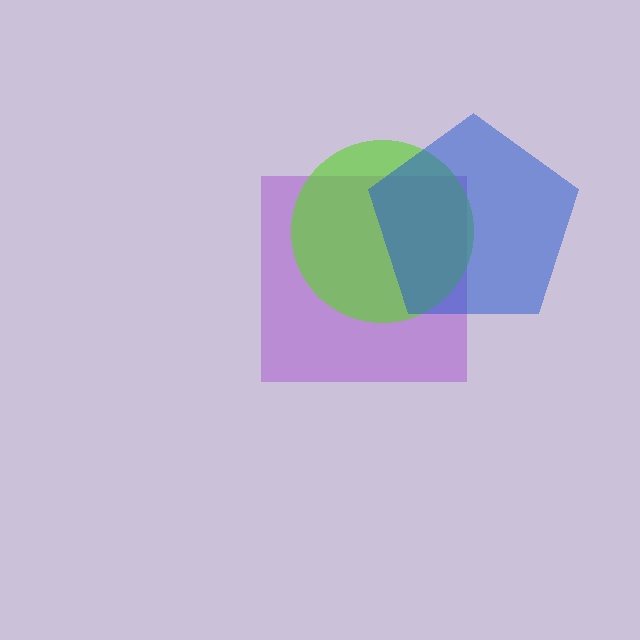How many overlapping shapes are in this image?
There are 3 overlapping shapes in the image.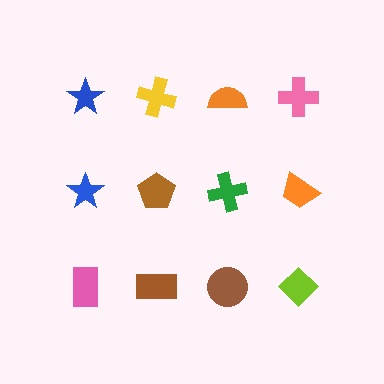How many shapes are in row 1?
4 shapes.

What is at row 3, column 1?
A pink rectangle.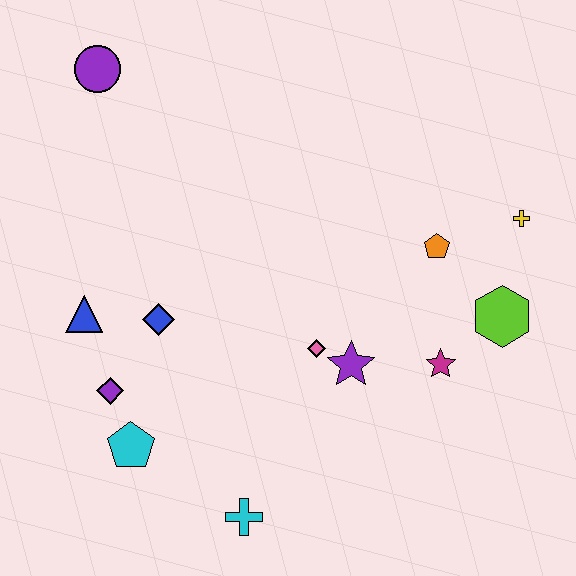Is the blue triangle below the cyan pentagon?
No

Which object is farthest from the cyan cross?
The purple circle is farthest from the cyan cross.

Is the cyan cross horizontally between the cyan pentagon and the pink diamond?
Yes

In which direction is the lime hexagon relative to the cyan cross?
The lime hexagon is to the right of the cyan cross.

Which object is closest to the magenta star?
The lime hexagon is closest to the magenta star.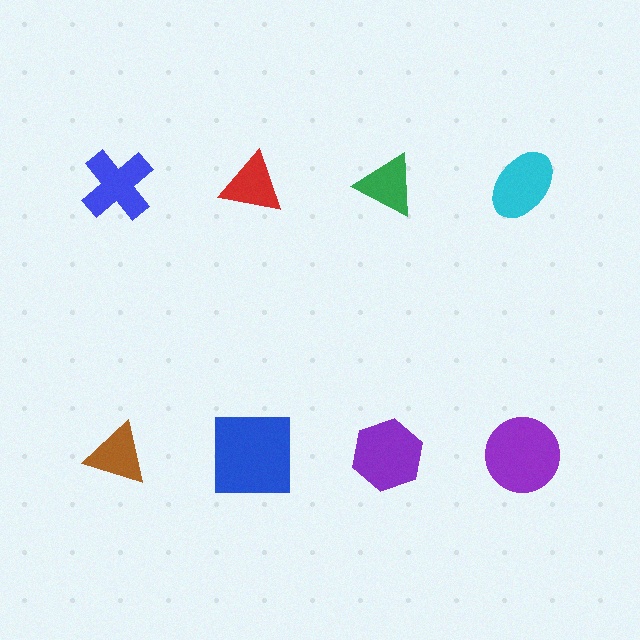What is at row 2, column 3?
A purple hexagon.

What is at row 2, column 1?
A brown triangle.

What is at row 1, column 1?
A blue cross.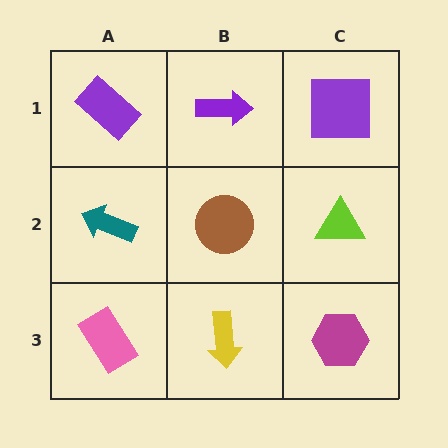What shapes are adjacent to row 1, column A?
A teal arrow (row 2, column A), a purple arrow (row 1, column B).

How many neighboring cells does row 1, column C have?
2.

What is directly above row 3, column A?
A teal arrow.